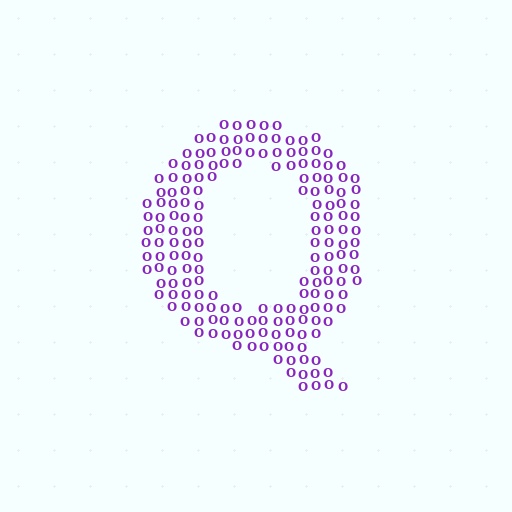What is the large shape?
The large shape is the letter Q.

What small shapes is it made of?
It is made of small letter O's.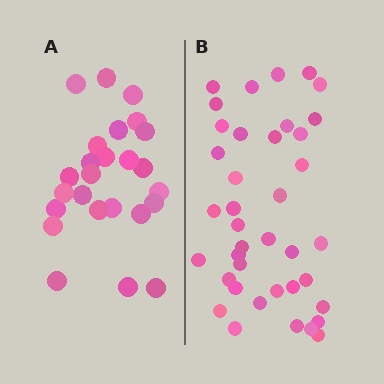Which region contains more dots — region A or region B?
Region B (the right region) has more dots.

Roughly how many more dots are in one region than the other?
Region B has approximately 15 more dots than region A.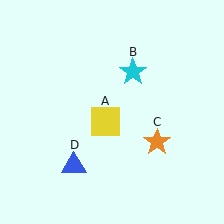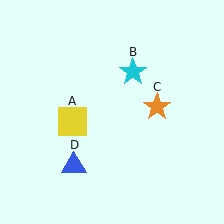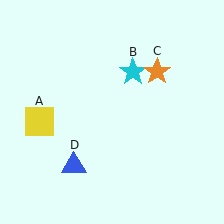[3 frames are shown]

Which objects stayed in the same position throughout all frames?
Cyan star (object B) and blue triangle (object D) remained stationary.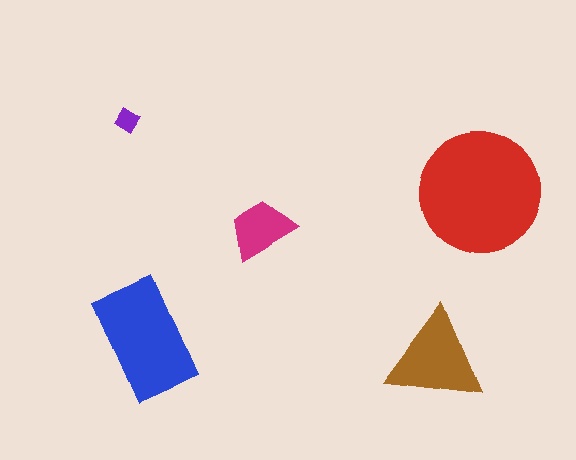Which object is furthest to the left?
The purple diamond is leftmost.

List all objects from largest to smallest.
The red circle, the blue rectangle, the brown triangle, the magenta trapezoid, the purple diamond.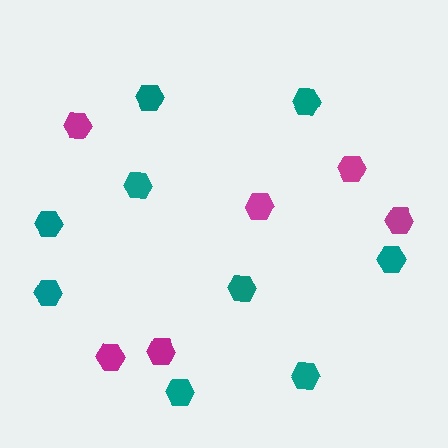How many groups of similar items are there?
There are 2 groups: one group of magenta hexagons (6) and one group of teal hexagons (9).